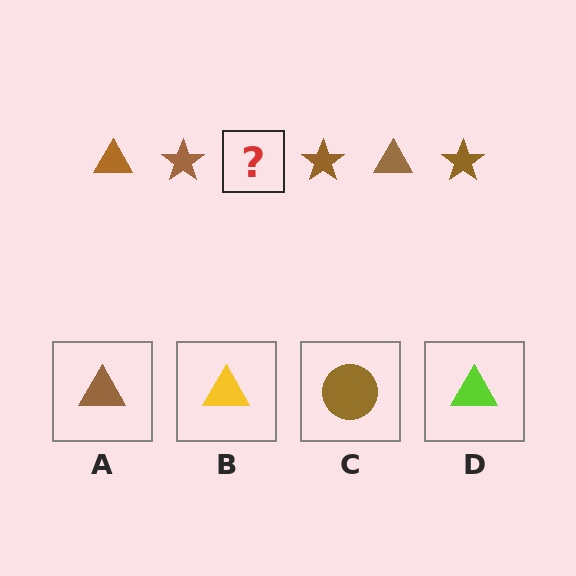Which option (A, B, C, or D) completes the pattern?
A.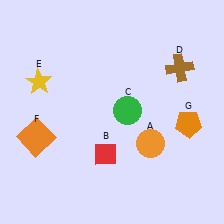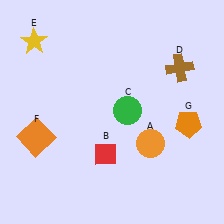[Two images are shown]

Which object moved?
The yellow star (E) moved up.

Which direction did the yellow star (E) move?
The yellow star (E) moved up.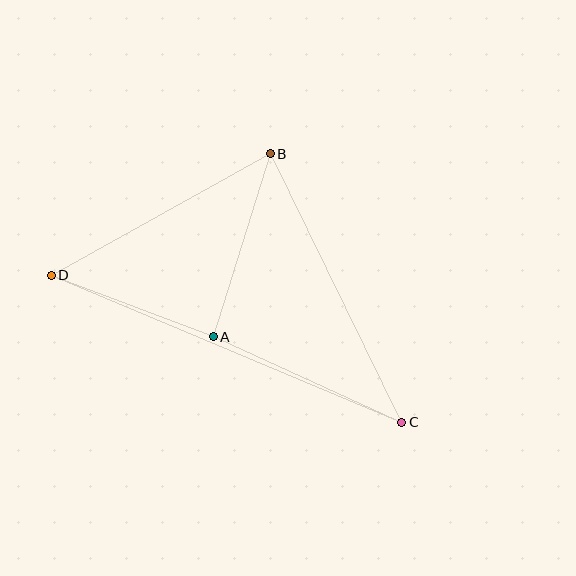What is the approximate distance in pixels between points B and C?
The distance between B and C is approximately 299 pixels.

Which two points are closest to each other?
Points A and D are closest to each other.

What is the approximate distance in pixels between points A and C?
The distance between A and C is approximately 207 pixels.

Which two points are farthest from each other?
Points C and D are farthest from each other.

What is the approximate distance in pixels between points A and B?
The distance between A and B is approximately 191 pixels.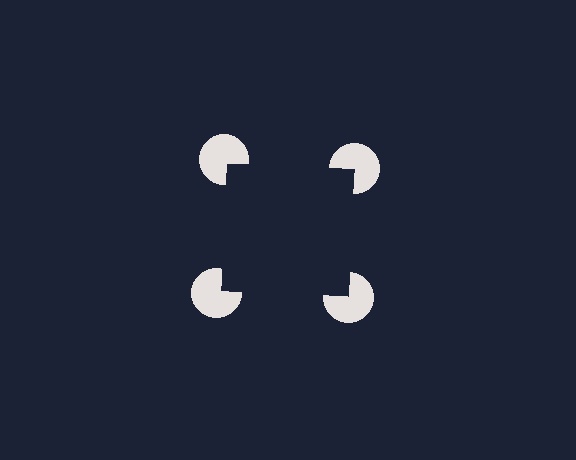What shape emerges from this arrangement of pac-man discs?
An illusory square — its edges are inferred from the aligned wedge cuts in the pac-man discs, not physically drawn.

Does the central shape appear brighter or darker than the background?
It typically appears slightly darker than the background, even though no actual brightness change is drawn.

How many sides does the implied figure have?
4 sides.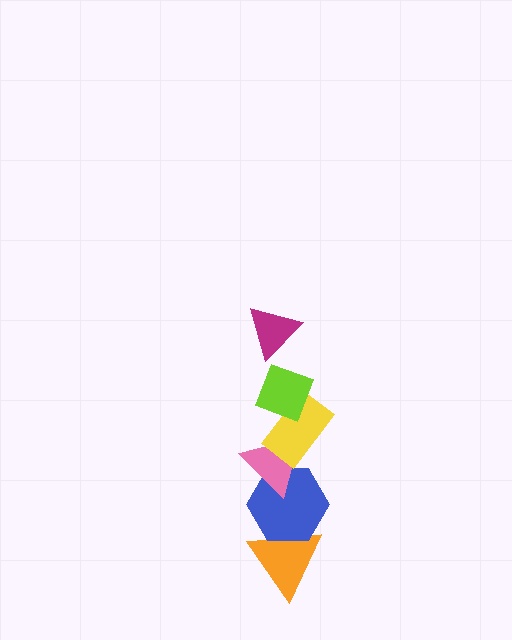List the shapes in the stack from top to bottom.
From top to bottom: the magenta triangle, the lime diamond, the yellow rectangle, the pink triangle, the blue hexagon, the orange triangle.